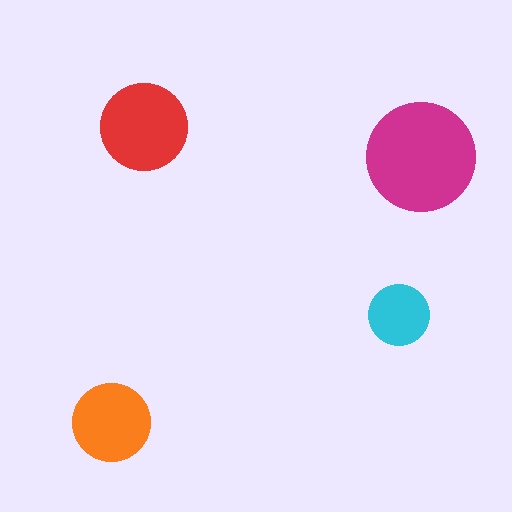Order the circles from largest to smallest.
the magenta one, the red one, the orange one, the cyan one.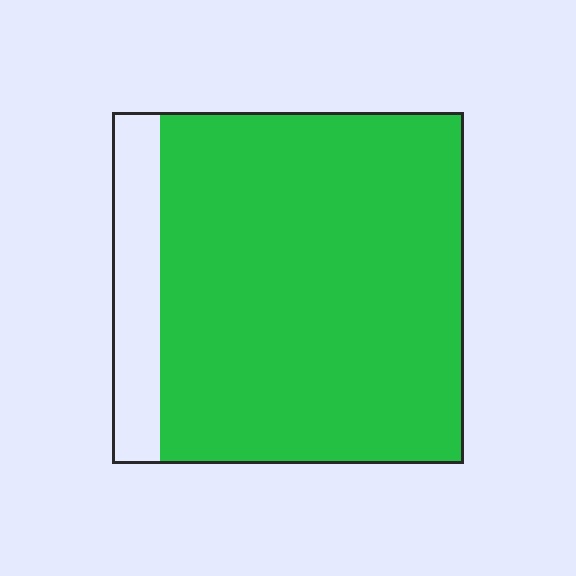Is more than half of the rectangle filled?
Yes.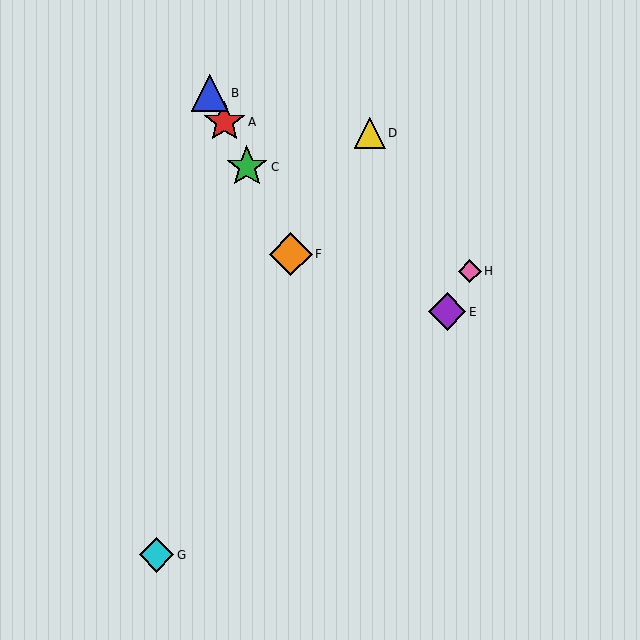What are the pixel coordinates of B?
Object B is at (210, 93).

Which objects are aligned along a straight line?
Objects A, B, C, F are aligned along a straight line.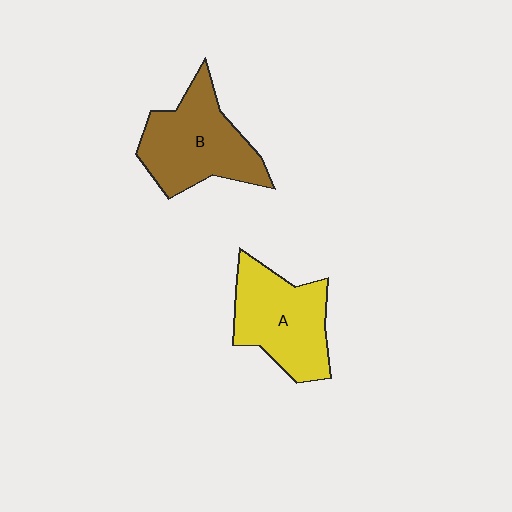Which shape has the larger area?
Shape B (brown).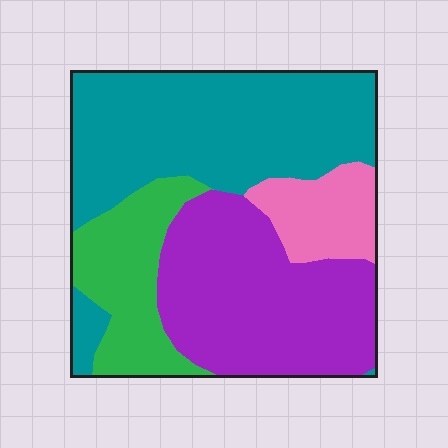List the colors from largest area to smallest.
From largest to smallest: teal, purple, green, pink.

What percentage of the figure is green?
Green takes up about one sixth (1/6) of the figure.